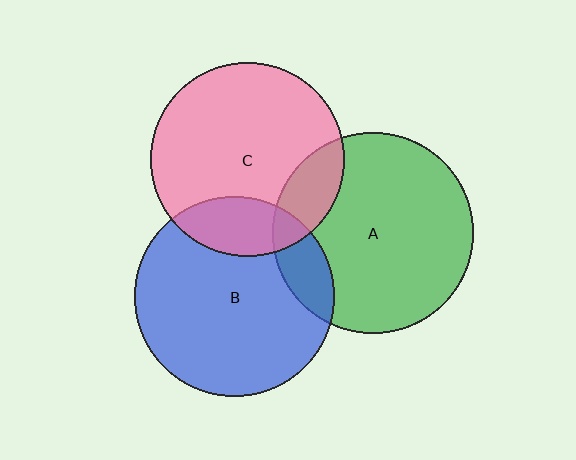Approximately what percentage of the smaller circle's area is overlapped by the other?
Approximately 15%.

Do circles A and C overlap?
Yes.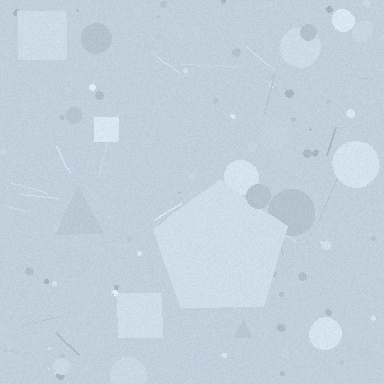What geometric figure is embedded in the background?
A pentagon is embedded in the background.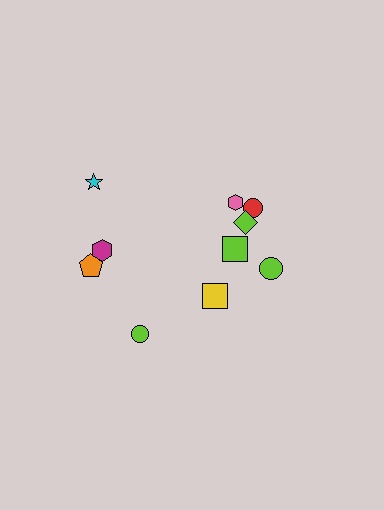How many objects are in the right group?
There are 6 objects.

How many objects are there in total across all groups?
There are 10 objects.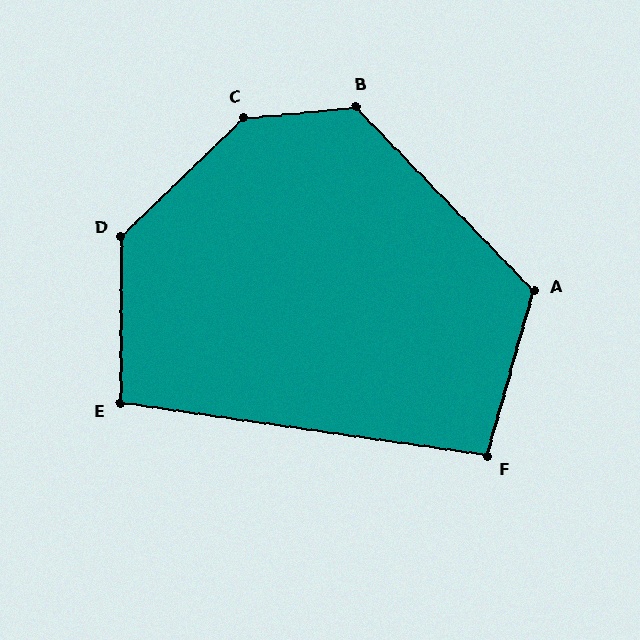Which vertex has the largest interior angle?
C, at approximately 142 degrees.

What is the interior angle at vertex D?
Approximately 134 degrees (obtuse).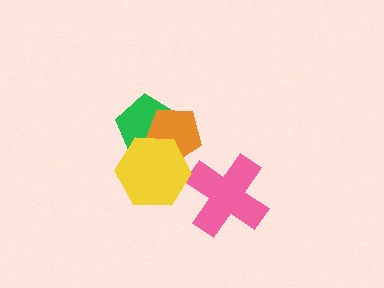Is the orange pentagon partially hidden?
Yes, it is partially covered by another shape.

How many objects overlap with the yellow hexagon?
2 objects overlap with the yellow hexagon.